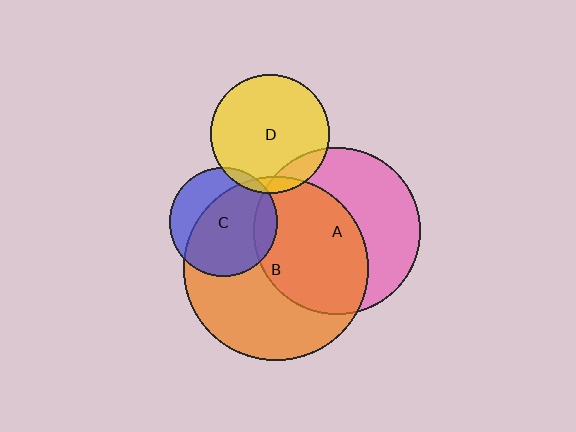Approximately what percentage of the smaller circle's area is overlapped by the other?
Approximately 70%.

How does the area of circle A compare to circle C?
Approximately 2.4 times.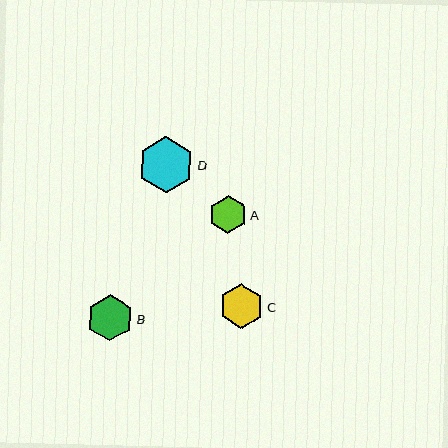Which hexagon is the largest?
Hexagon D is the largest with a size of approximately 56 pixels.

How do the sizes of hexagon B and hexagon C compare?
Hexagon B and hexagon C are approximately the same size.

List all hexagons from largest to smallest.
From largest to smallest: D, B, C, A.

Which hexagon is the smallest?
Hexagon A is the smallest with a size of approximately 37 pixels.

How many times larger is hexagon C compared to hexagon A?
Hexagon C is approximately 1.2 times the size of hexagon A.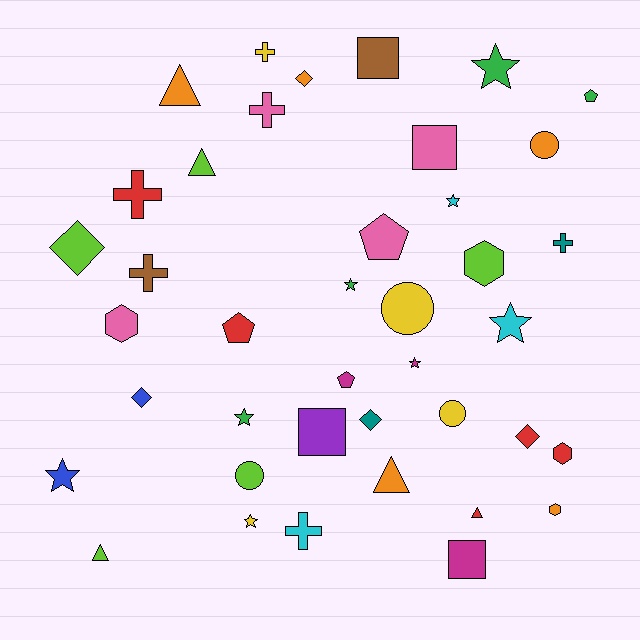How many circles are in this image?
There are 4 circles.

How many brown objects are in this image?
There are 2 brown objects.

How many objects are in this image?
There are 40 objects.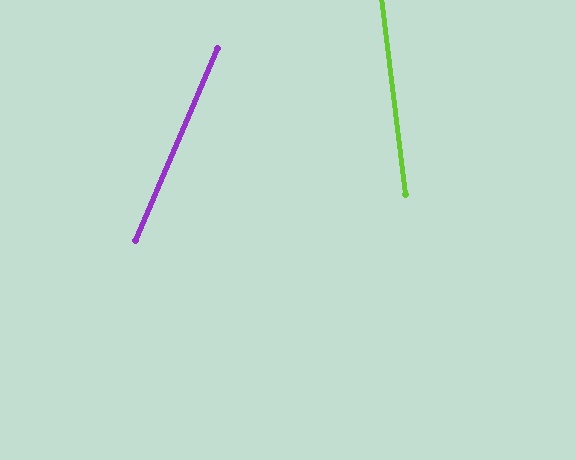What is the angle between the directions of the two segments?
Approximately 30 degrees.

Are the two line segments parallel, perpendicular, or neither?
Neither parallel nor perpendicular — they differ by about 30°.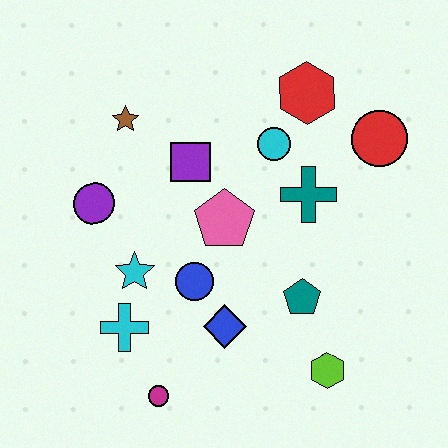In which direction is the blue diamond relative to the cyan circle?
The blue diamond is below the cyan circle.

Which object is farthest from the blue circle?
The red circle is farthest from the blue circle.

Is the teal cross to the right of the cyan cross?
Yes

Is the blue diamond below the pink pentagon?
Yes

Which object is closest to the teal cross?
The cyan circle is closest to the teal cross.